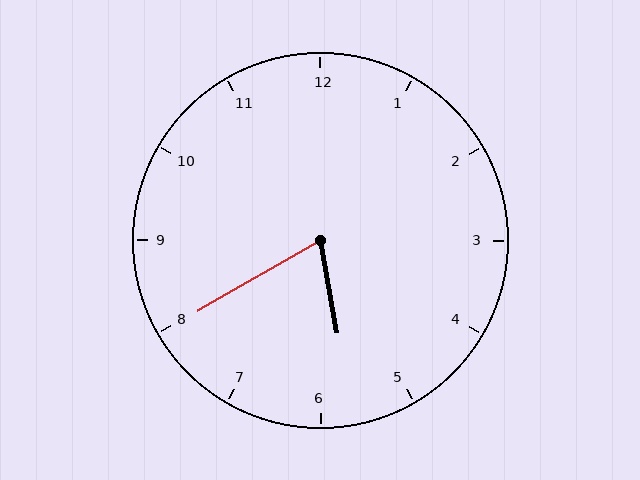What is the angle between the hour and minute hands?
Approximately 70 degrees.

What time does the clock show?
5:40.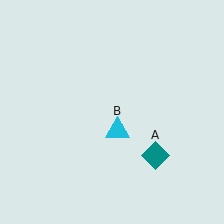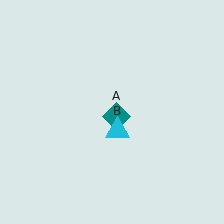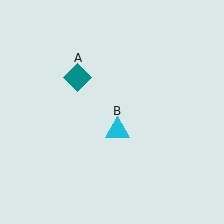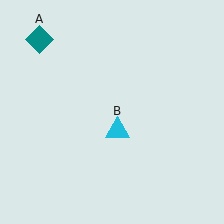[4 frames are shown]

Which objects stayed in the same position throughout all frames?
Cyan triangle (object B) remained stationary.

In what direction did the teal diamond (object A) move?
The teal diamond (object A) moved up and to the left.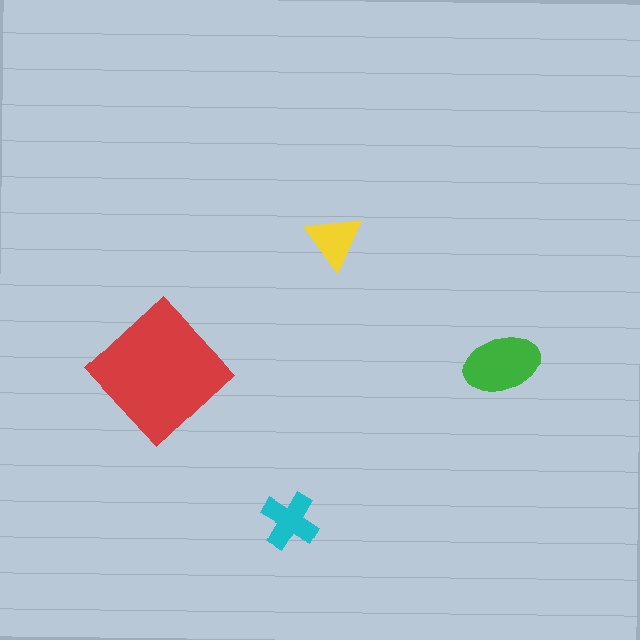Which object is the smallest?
The yellow triangle.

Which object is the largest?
The red diamond.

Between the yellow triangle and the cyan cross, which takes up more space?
The cyan cross.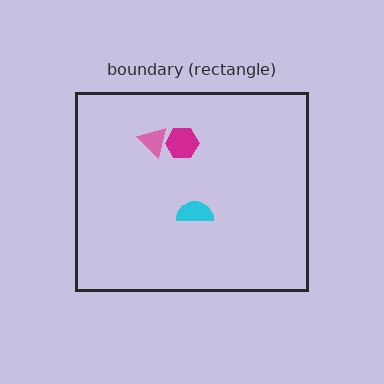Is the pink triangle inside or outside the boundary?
Inside.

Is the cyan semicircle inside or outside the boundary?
Inside.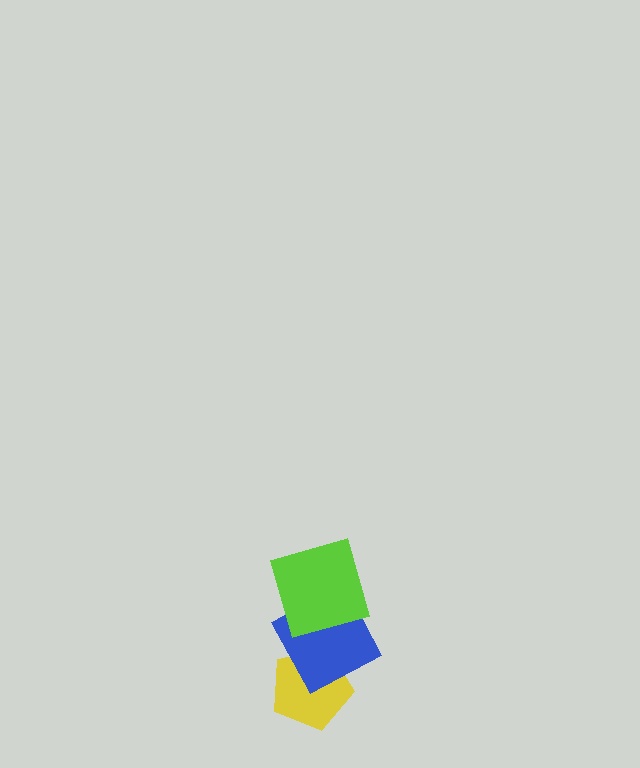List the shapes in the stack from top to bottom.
From top to bottom: the lime square, the blue square, the yellow pentagon.